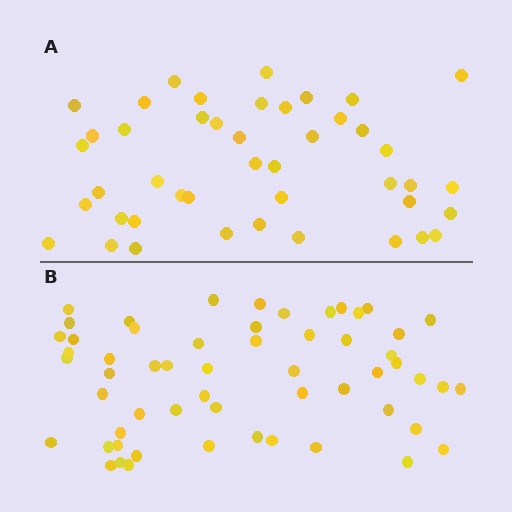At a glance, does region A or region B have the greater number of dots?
Region B (the bottom region) has more dots.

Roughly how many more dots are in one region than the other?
Region B has approximately 15 more dots than region A.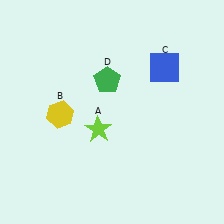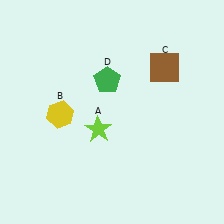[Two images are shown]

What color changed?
The square (C) changed from blue in Image 1 to brown in Image 2.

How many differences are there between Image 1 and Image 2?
There is 1 difference between the two images.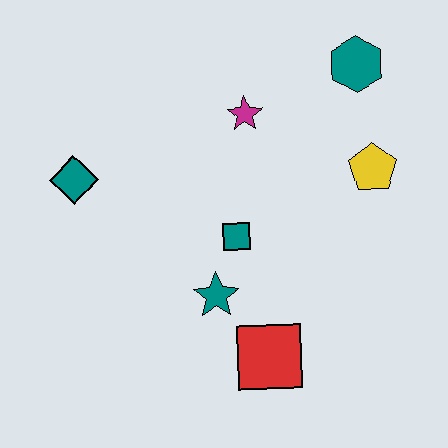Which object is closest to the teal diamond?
The teal square is closest to the teal diamond.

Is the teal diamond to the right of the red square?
No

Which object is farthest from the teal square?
The teal hexagon is farthest from the teal square.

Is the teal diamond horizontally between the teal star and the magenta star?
No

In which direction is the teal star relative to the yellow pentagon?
The teal star is to the left of the yellow pentagon.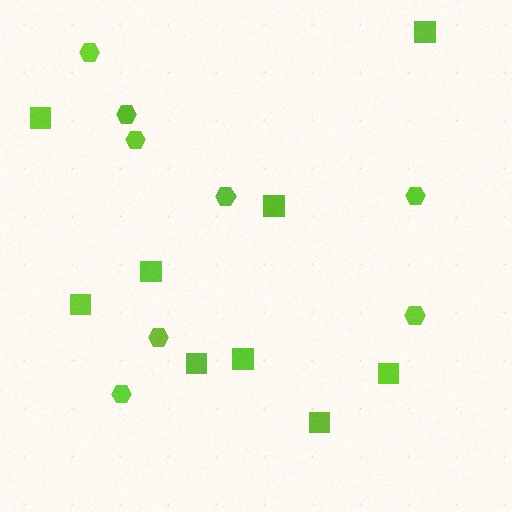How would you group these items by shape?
There are 2 groups: one group of hexagons (8) and one group of squares (9).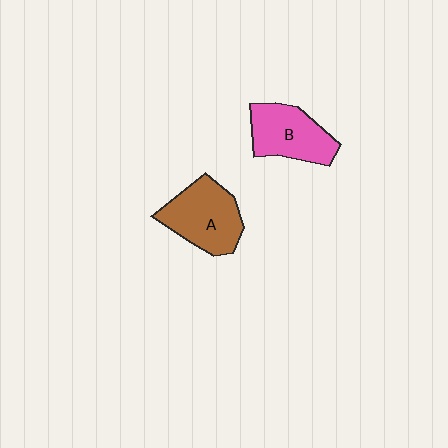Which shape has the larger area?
Shape A (brown).